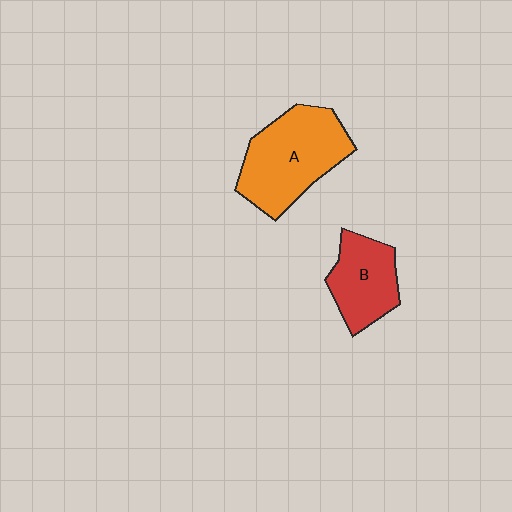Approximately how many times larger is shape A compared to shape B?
Approximately 1.5 times.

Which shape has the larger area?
Shape A (orange).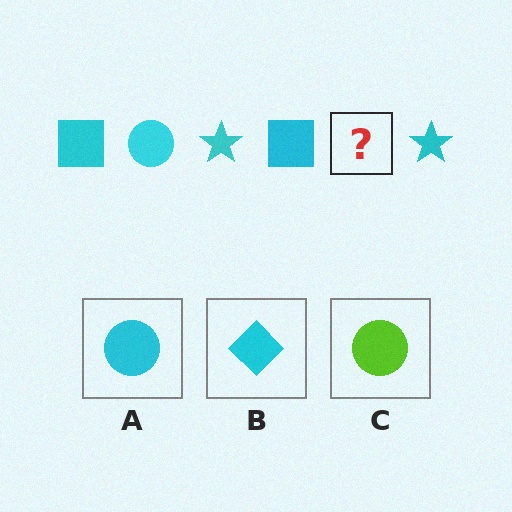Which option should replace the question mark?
Option A.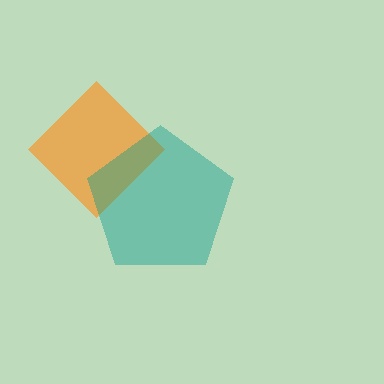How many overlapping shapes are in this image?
There are 2 overlapping shapes in the image.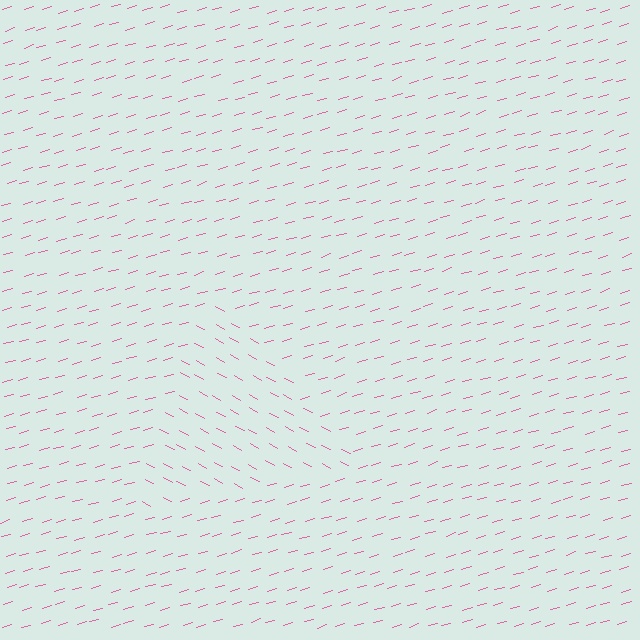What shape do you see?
I see a triangle.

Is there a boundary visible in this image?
Yes, there is a texture boundary formed by a change in line orientation.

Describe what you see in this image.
The image is filled with small pink line segments. A triangle region in the image has lines oriented differently from the surrounding lines, creating a visible texture boundary.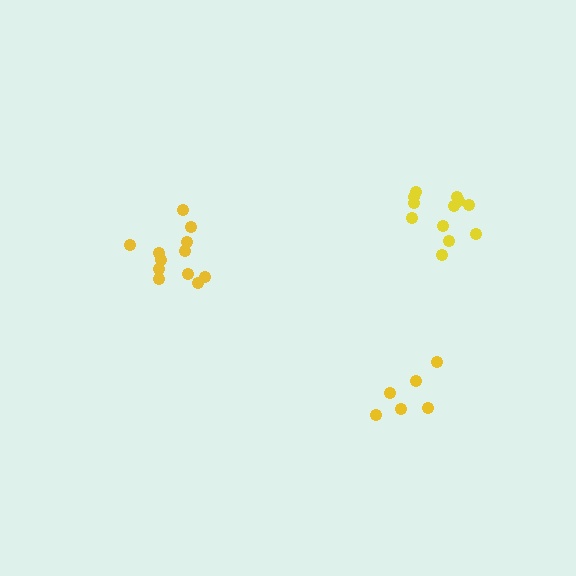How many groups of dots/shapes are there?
There are 3 groups.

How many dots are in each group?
Group 1: 6 dots, Group 2: 12 dots, Group 3: 12 dots (30 total).